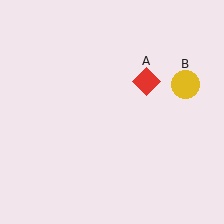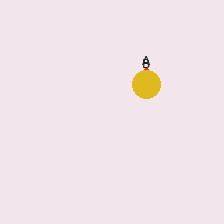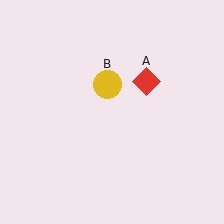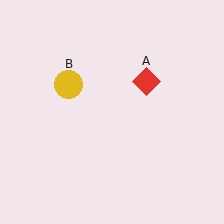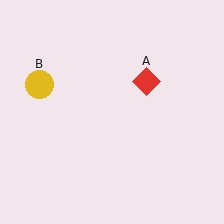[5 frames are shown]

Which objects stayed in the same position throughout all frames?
Red diamond (object A) remained stationary.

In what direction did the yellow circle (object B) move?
The yellow circle (object B) moved left.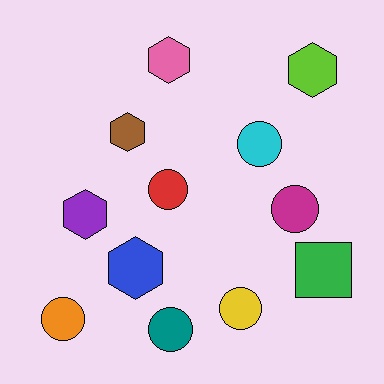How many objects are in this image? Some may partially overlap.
There are 12 objects.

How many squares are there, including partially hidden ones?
There is 1 square.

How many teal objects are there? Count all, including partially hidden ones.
There is 1 teal object.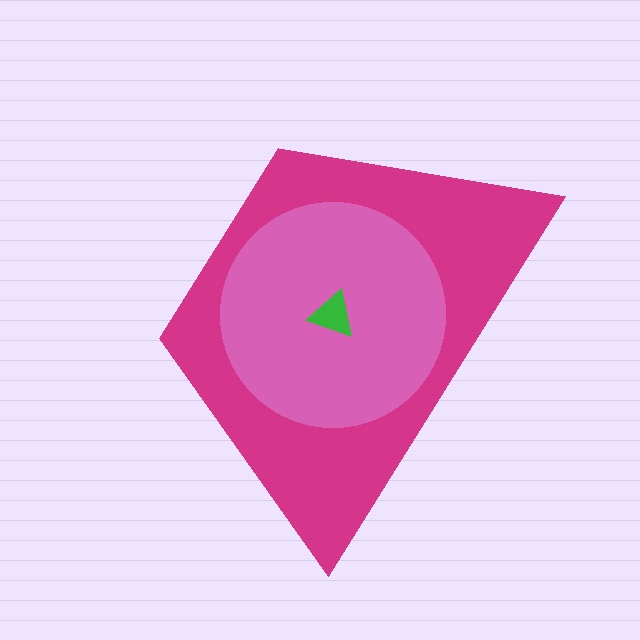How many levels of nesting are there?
3.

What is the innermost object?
The green triangle.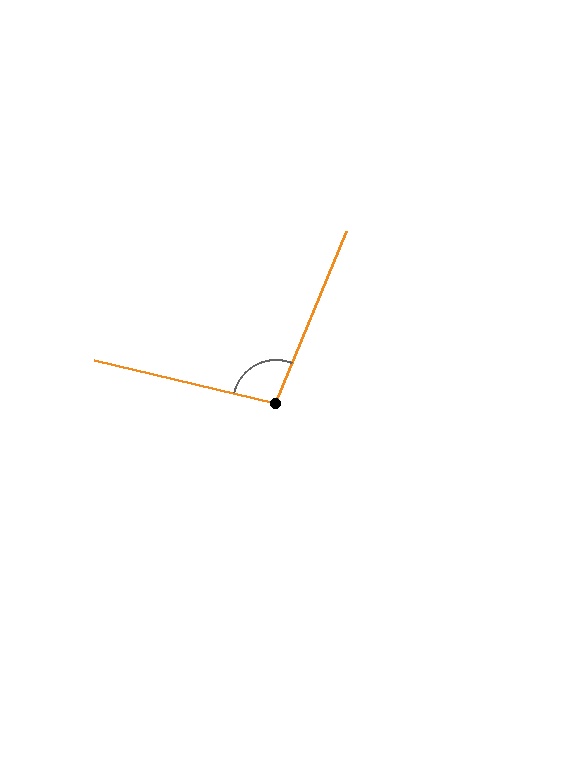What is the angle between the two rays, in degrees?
Approximately 99 degrees.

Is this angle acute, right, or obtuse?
It is obtuse.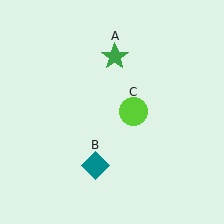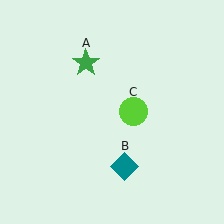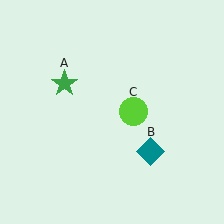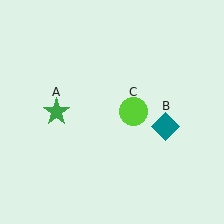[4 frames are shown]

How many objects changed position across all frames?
2 objects changed position: green star (object A), teal diamond (object B).